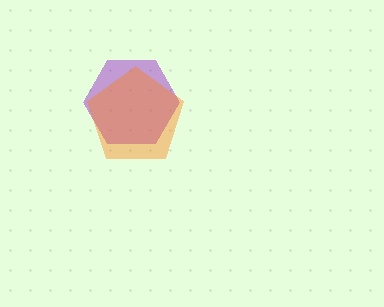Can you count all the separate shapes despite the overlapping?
Yes, there are 2 separate shapes.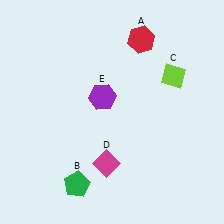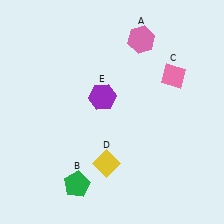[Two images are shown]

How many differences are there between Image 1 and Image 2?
There are 3 differences between the two images.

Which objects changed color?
A changed from red to pink. C changed from lime to pink. D changed from magenta to yellow.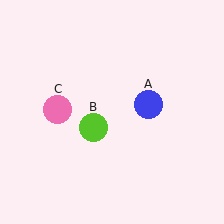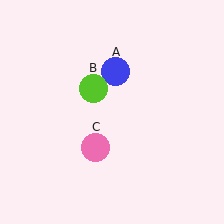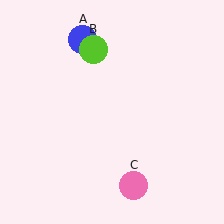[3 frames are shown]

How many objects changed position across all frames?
3 objects changed position: blue circle (object A), lime circle (object B), pink circle (object C).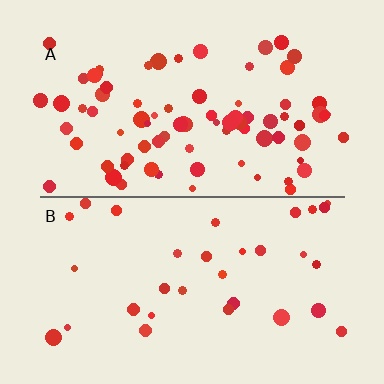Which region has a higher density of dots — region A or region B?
A (the top).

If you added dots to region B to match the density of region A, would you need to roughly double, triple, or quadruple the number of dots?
Approximately double.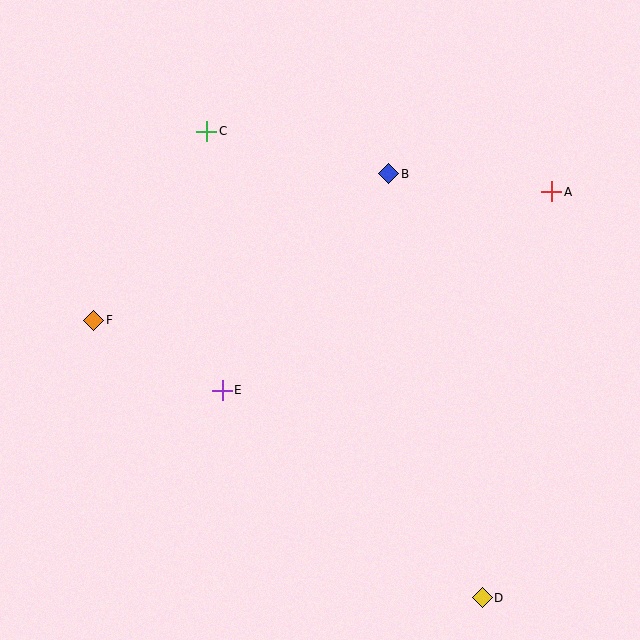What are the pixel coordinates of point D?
Point D is at (482, 598).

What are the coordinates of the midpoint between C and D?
The midpoint between C and D is at (344, 364).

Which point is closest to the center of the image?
Point E at (222, 390) is closest to the center.